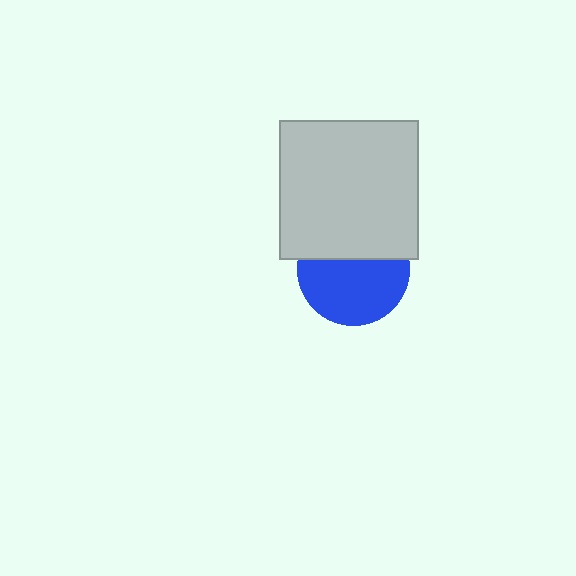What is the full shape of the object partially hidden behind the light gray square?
The partially hidden object is a blue circle.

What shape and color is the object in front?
The object in front is a light gray square.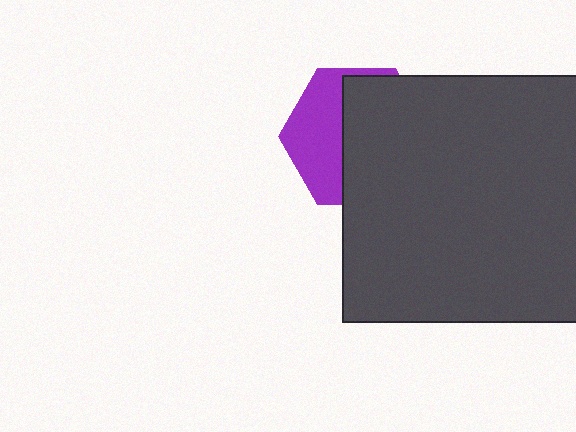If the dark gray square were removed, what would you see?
You would see the complete purple hexagon.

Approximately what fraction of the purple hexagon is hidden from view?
Roughly 60% of the purple hexagon is hidden behind the dark gray square.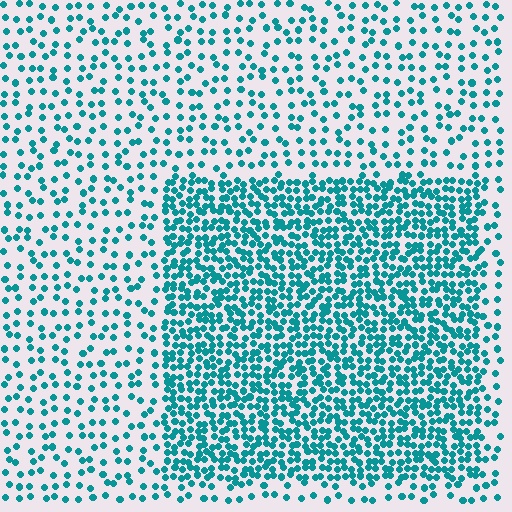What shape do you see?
I see a rectangle.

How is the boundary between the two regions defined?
The boundary is defined by a change in element density (approximately 2.5x ratio). All elements are the same color, size, and shape.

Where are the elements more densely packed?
The elements are more densely packed inside the rectangle boundary.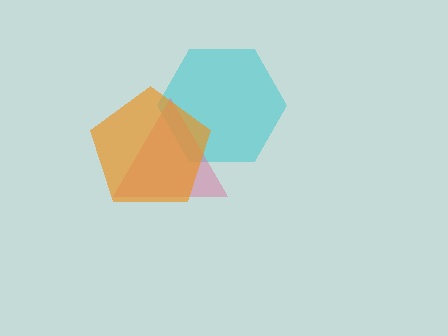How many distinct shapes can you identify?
There are 3 distinct shapes: a cyan hexagon, a pink triangle, an orange pentagon.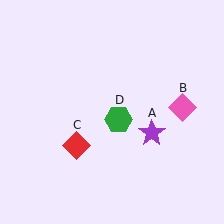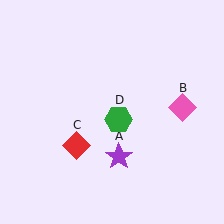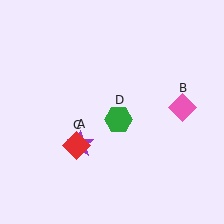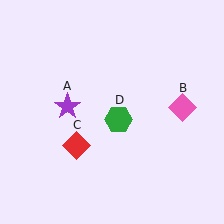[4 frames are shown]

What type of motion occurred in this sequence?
The purple star (object A) rotated clockwise around the center of the scene.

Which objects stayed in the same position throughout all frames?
Pink diamond (object B) and red diamond (object C) and green hexagon (object D) remained stationary.